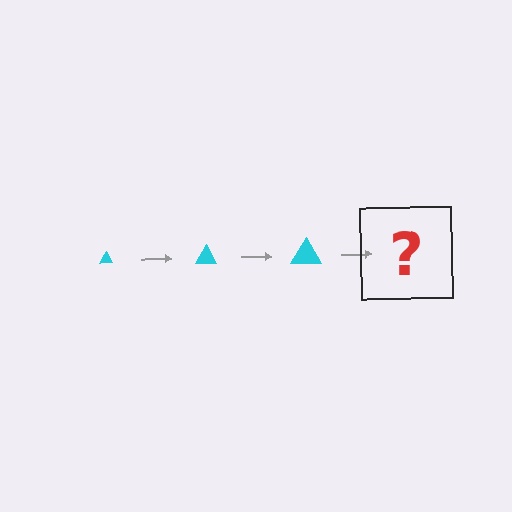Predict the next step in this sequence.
The next step is a cyan triangle, larger than the previous one.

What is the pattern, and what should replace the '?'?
The pattern is that the triangle gets progressively larger each step. The '?' should be a cyan triangle, larger than the previous one.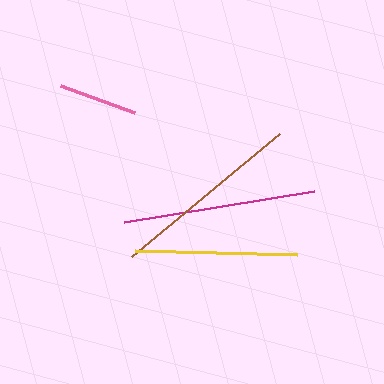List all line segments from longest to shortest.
From longest to shortest: brown, magenta, yellow, pink.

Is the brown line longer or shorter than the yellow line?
The brown line is longer than the yellow line.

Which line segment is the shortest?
The pink line is the shortest at approximately 79 pixels.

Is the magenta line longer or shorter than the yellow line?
The magenta line is longer than the yellow line.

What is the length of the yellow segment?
The yellow segment is approximately 162 pixels long.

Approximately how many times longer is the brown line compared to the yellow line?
The brown line is approximately 1.2 times the length of the yellow line.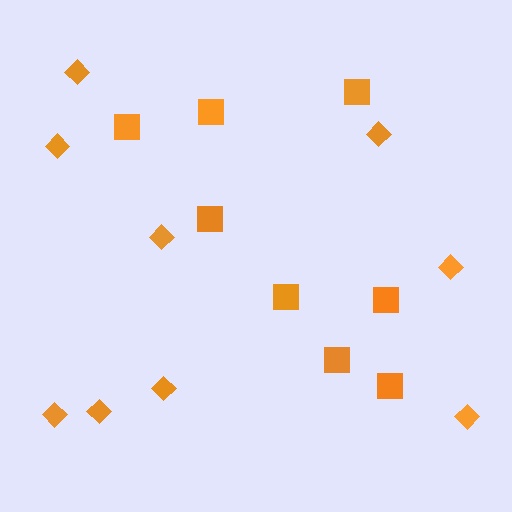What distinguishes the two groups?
There are 2 groups: one group of squares (8) and one group of diamonds (9).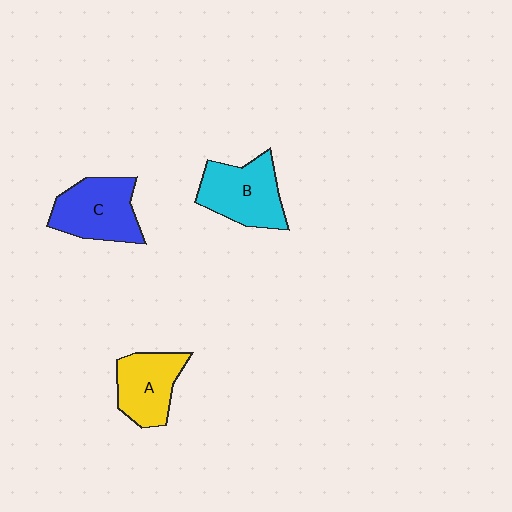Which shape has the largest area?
Shape B (cyan).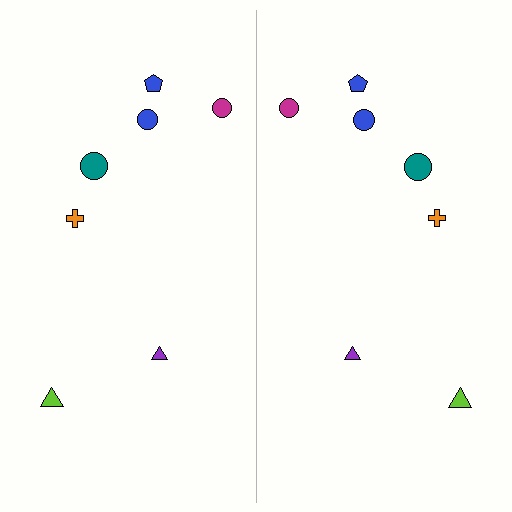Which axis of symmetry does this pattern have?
The pattern has a vertical axis of symmetry running through the center of the image.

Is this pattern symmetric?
Yes, this pattern has bilateral (reflection) symmetry.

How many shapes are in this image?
There are 14 shapes in this image.